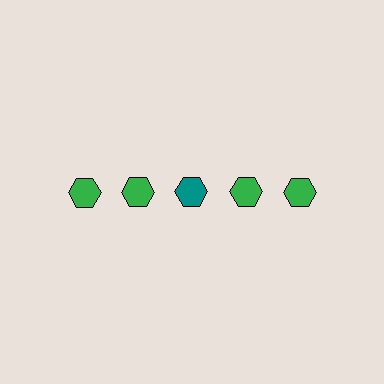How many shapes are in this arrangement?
There are 5 shapes arranged in a grid pattern.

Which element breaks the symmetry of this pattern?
The teal hexagon in the top row, center column breaks the symmetry. All other shapes are green hexagons.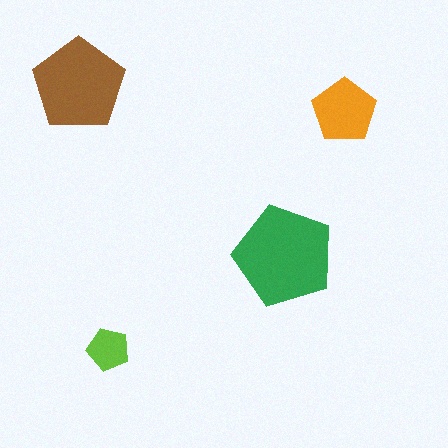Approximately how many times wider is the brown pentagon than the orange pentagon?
About 1.5 times wider.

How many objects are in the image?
There are 4 objects in the image.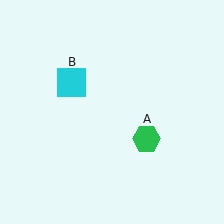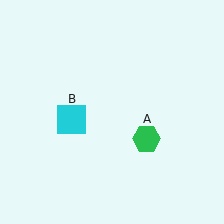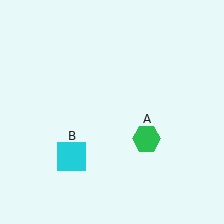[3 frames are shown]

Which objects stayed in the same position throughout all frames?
Green hexagon (object A) remained stationary.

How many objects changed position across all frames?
1 object changed position: cyan square (object B).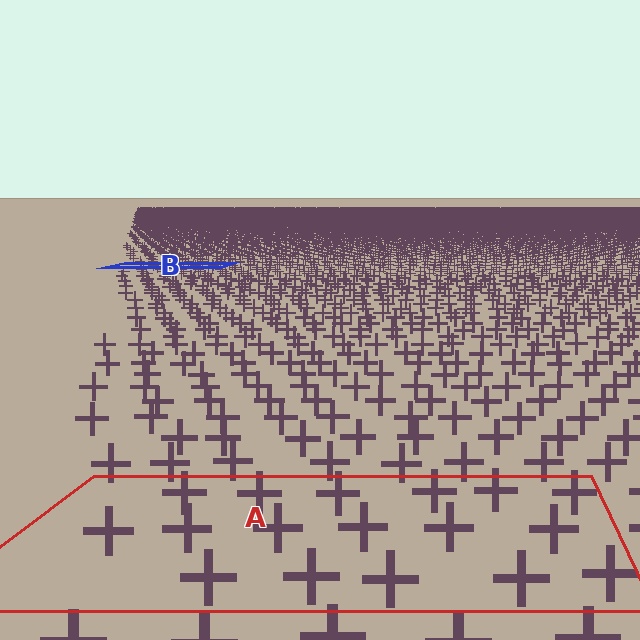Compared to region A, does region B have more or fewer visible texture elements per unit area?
Region B has more texture elements per unit area — they are packed more densely because it is farther away.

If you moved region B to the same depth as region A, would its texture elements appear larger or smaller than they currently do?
They would appear larger. At a closer depth, the same texture elements are projected at a bigger on-screen size.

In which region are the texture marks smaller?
The texture marks are smaller in region B, because it is farther away.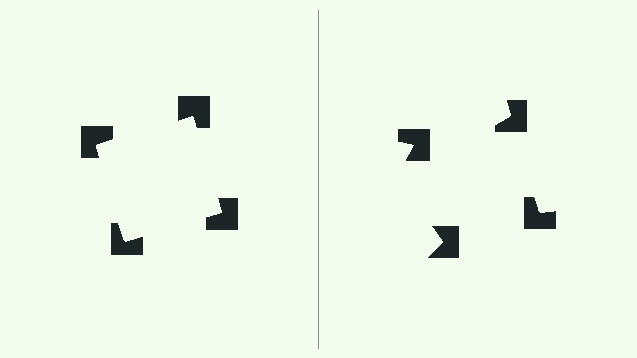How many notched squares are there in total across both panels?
8 — 4 on each side.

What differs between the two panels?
The notched squares are positioned identically on both sides; only the wedge orientations differ. On the left they align to a square; on the right they are misaligned.